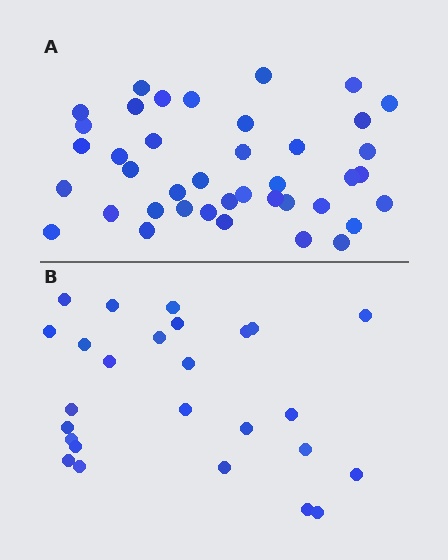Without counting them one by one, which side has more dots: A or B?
Region A (the top region) has more dots.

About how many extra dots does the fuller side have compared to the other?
Region A has approximately 15 more dots than region B.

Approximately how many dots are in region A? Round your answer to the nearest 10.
About 40 dots.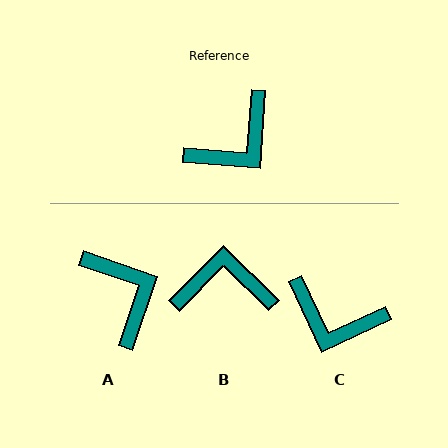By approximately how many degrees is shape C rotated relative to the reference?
Approximately 61 degrees clockwise.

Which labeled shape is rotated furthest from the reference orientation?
B, about 140 degrees away.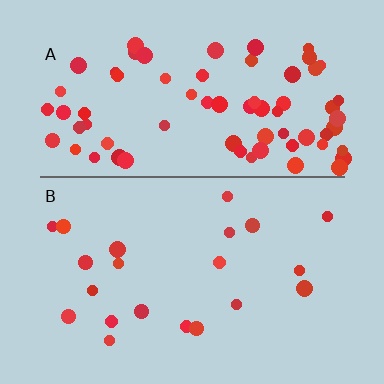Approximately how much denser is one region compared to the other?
Approximately 3.4× — region A over region B.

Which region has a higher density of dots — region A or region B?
A (the top).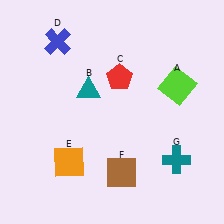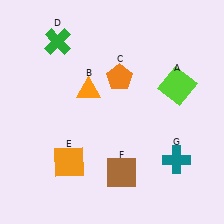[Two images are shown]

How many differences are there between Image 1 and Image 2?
There are 3 differences between the two images.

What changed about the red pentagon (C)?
In Image 1, C is red. In Image 2, it changed to orange.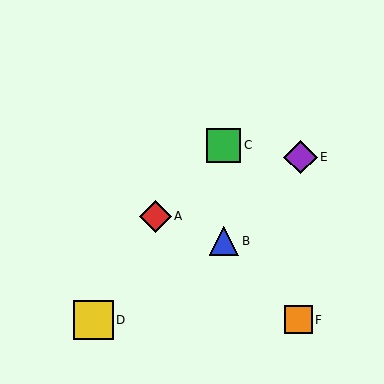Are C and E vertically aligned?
No, C is at x≈224 and E is at x≈300.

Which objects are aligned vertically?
Objects B, C are aligned vertically.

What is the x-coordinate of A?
Object A is at x≈156.